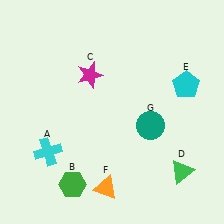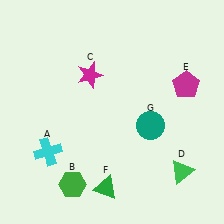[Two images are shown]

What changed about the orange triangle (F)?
In Image 1, F is orange. In Image 2, it changed to green.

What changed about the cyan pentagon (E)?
In Image 1, E is cyan. In Image 2, it changed to magenta.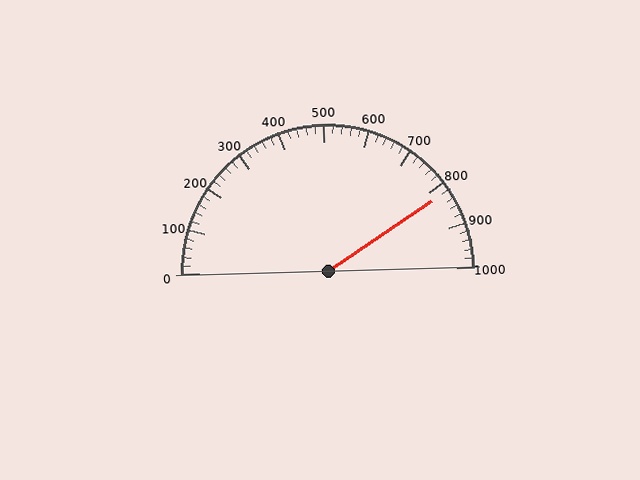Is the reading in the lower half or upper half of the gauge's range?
The reading is in the upper half of the range (0 to 1000).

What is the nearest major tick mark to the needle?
The nearest major tick mark is 800.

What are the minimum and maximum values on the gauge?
The gauge ranges from 0 to 1000.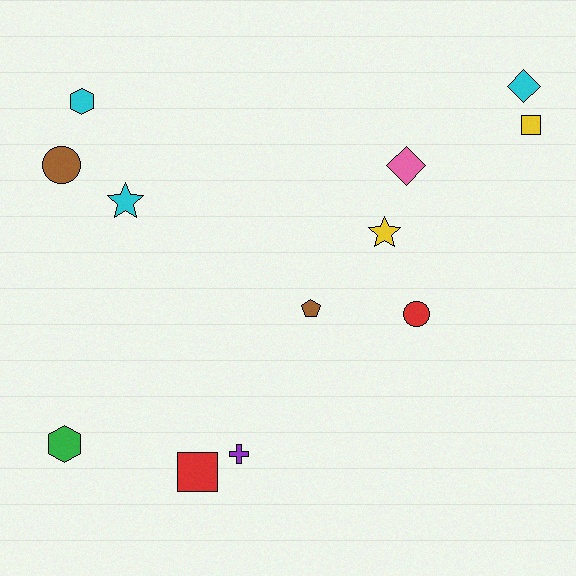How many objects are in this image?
There are 12 objects.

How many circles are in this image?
There are 2 circles.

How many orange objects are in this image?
There are no orange objects.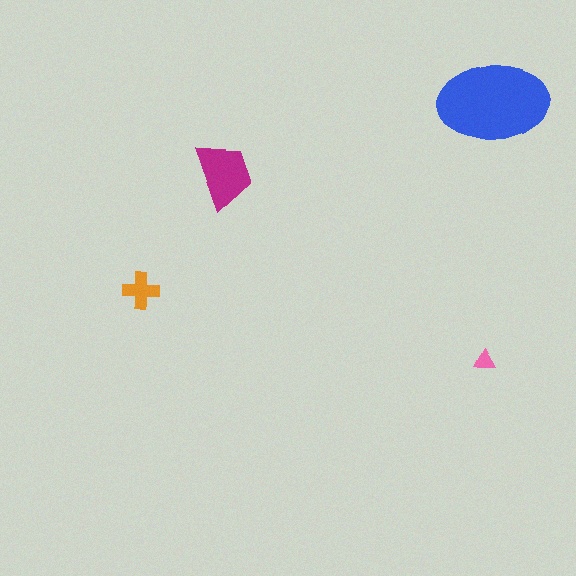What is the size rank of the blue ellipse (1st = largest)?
1st.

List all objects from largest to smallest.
The blue ellipse, the magenta trapezoid, the orange cross, the pink triangle.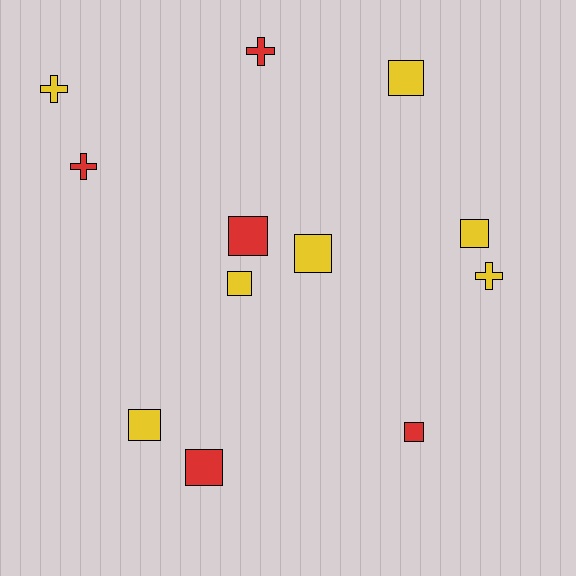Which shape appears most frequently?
Square, with 8 objects.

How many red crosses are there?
There are 2 red crosses.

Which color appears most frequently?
Yellow, with 7 objects.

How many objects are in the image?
There are 12 objects.